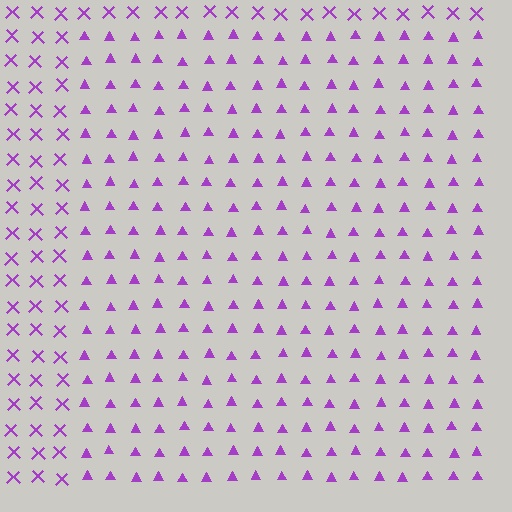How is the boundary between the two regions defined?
The boundary is defined by a change in element shape: triangles inside vs. X marks outside. All elements share the same color and spacing.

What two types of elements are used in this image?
The image uses triangles inside the rectangle region and X marks outside it.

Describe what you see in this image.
The image is filled with small purple elements arranged in a uniform grid. A rectangle-shaped region contains triangles, while the surrounding area contains X marks. The boundary is defined purely by the change in element shape.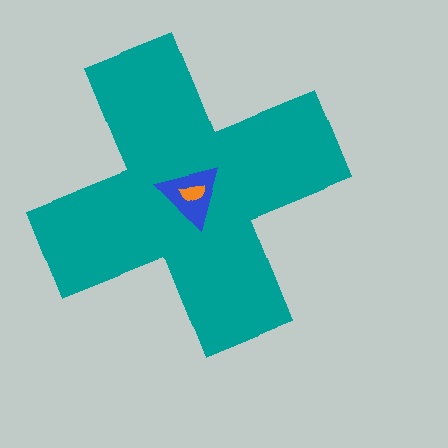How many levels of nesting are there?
3.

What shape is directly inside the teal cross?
The blue triangle.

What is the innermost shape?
The orange semicircle.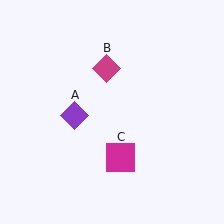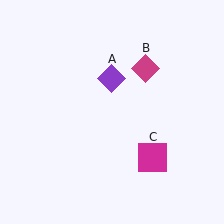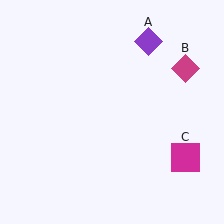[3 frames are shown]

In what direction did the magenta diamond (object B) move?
The magenta diamond (object B) moved right.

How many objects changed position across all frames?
3 objects changed position: purple diamond (object A), magenta diamond (object B), magenta square (object C).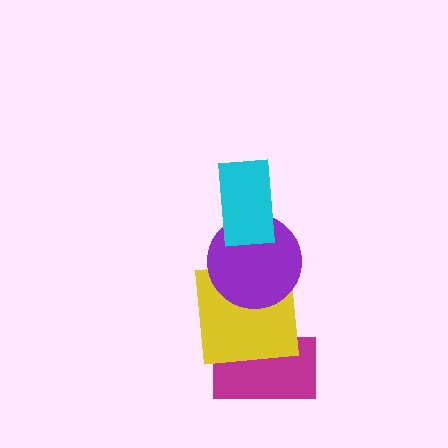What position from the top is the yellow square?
The yellow square is 3rd from the top.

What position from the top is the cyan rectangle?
The cyan rectangle is 1st from the top.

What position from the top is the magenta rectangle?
The magenta rectangle is 4th from the top.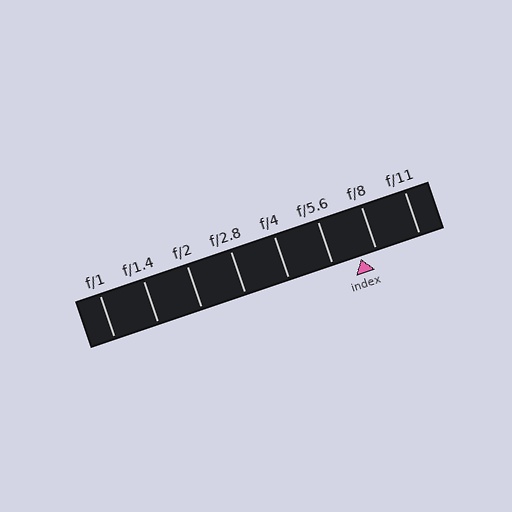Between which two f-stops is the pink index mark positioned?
The index mark is between f/5.6 and f/8.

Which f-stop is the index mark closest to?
The index mark is closest to f/8.